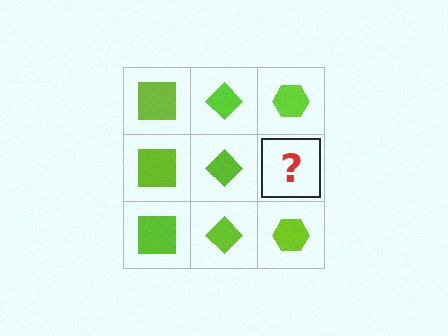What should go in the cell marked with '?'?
The missing cell should contain a lime hexagon.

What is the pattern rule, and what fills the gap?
The rule is that each column has a consistent shape. The gap should be filled with a lime hexagon.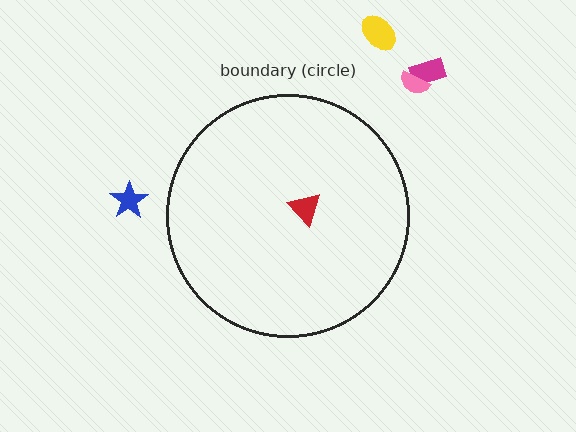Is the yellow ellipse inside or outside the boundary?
Outside.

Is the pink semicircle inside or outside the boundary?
Outside.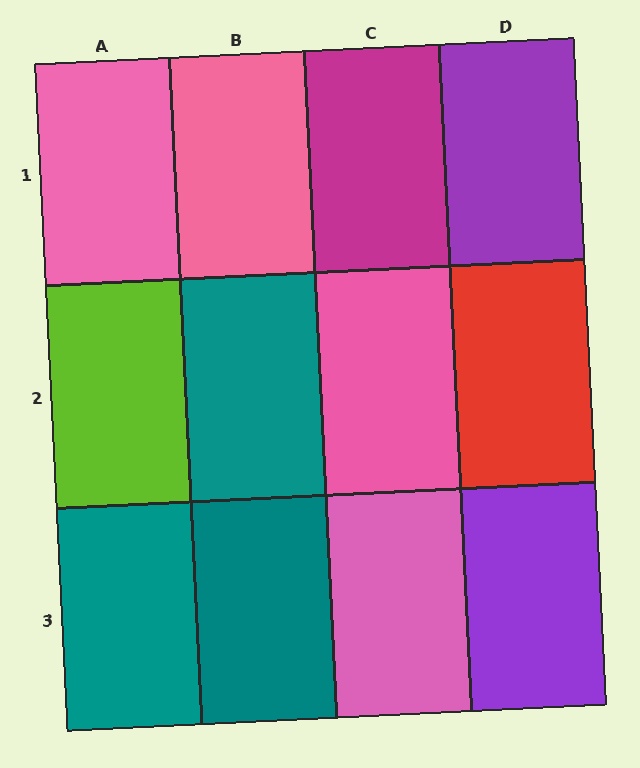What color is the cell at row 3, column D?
Purple.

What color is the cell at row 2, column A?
Lime.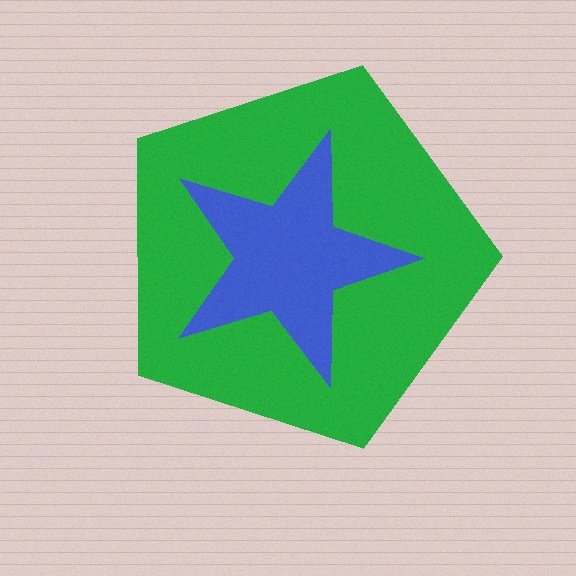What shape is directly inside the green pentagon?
The blue star.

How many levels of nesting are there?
2.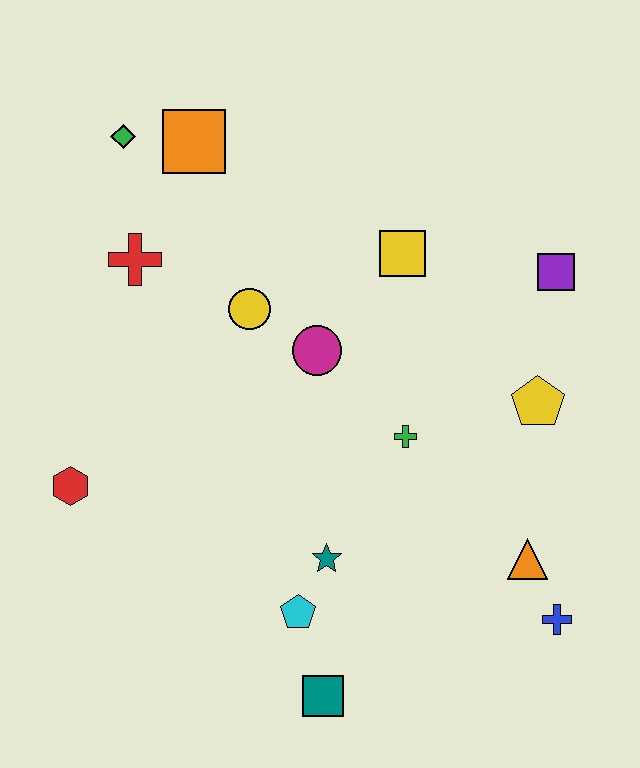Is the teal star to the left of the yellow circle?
No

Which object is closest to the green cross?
The magenta circle is closest to the green cross.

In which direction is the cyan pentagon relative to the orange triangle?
The cyan pentagon is to the left of the orange triangle.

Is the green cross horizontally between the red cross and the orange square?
No